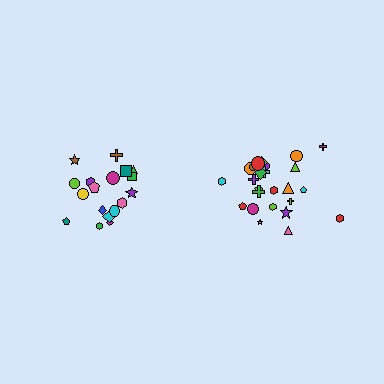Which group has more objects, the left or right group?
The right group.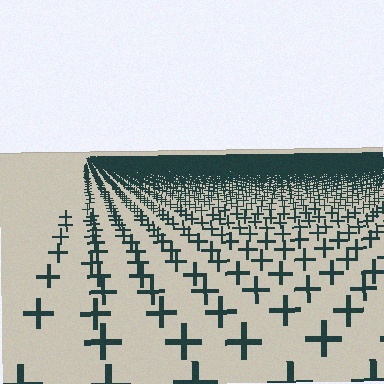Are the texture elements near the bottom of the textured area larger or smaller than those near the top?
Larger. Near the bottom, elements are closer to the viewer and appear at a bigger on-screen size.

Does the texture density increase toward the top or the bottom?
Density increases toward the top.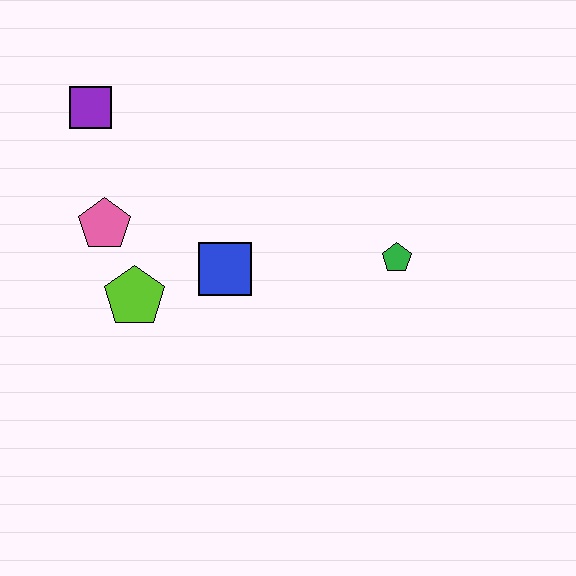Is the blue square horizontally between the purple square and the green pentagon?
Yes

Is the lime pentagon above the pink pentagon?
No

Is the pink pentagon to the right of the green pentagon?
No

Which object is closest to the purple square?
The pink pentagon is closest to the purple square.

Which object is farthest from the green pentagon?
The purple square is farthest from the green pentagon.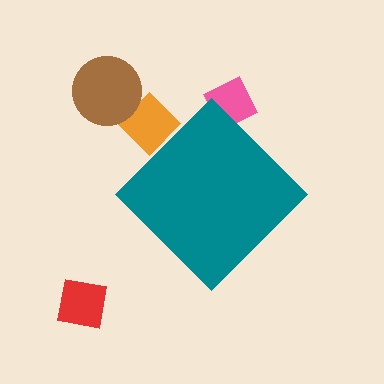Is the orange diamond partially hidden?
Yes, the orange diamond is partially hidden behind the teal diamond.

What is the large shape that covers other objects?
A teal diamond.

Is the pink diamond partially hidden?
Yes, the pink diamond is partially hidden behind the teal diamond.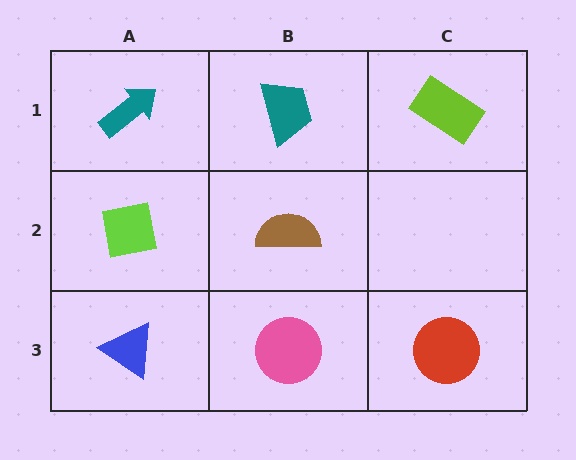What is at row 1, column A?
A teal arrow.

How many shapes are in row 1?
3 shapes.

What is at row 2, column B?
A brown semicircle.